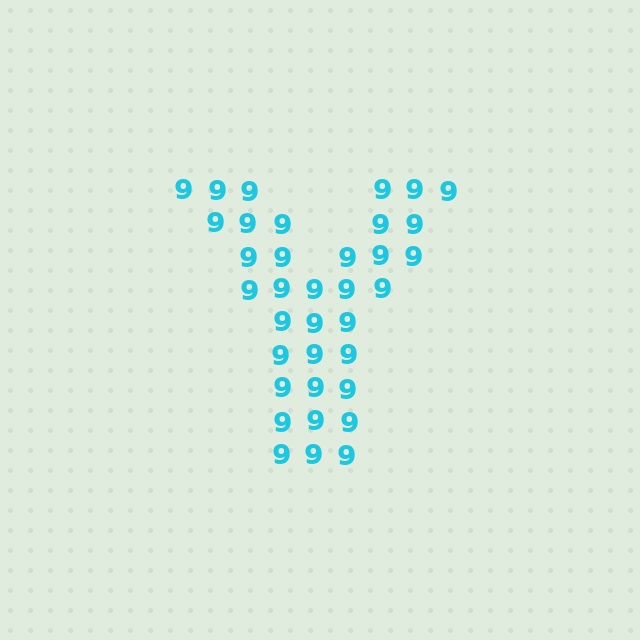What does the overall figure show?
The overall figure shows the letter Y.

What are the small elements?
The small elements are digit 9's.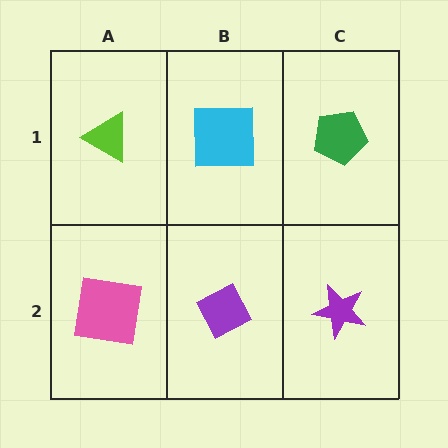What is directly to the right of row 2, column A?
A purple diamond.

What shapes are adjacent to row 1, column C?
A purple star (row 2, column C), a cyan square (row 1, column B).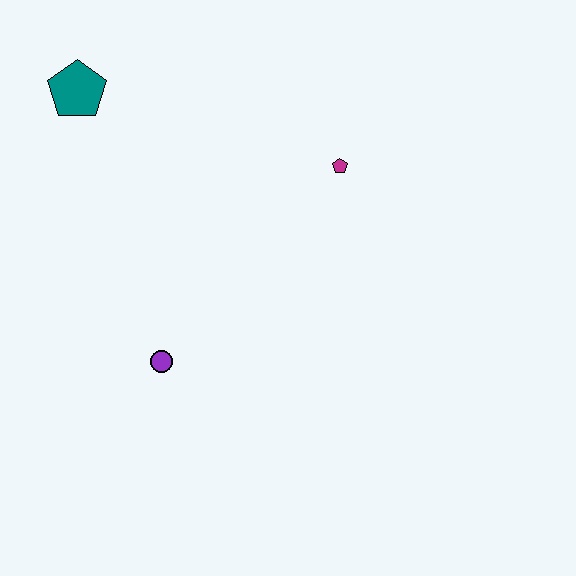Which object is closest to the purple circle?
The magenta pentagon is closest to the purple circle.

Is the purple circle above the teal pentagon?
No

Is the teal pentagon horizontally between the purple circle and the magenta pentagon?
No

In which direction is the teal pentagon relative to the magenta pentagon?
The teal pentagon is to the left of the magenta pentagon.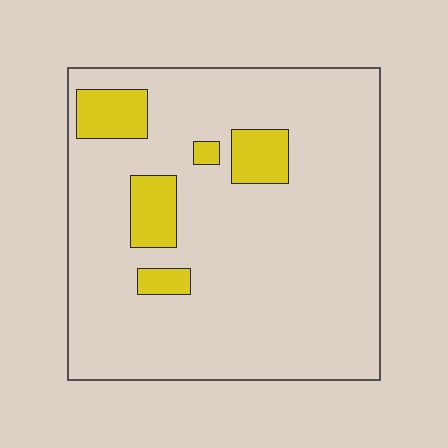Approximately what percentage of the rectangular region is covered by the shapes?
Approximately 15%.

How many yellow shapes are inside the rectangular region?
5.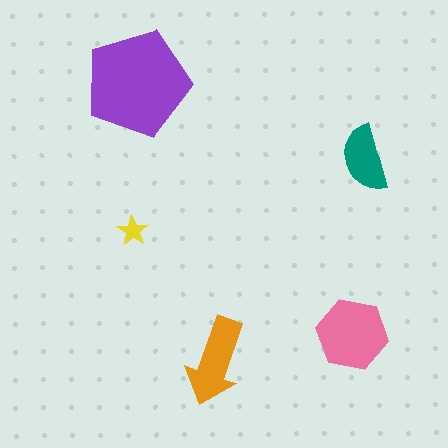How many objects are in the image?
There are 5 objects in the image.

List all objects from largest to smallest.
The purple pentagon, the pink hexagon, the orange arrow, the teal semicircle, the yellow star.